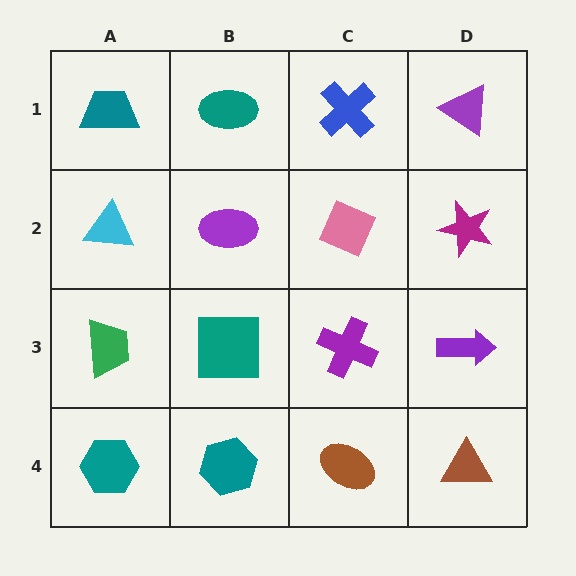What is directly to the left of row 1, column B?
A teal trapezoid.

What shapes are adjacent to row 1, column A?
A cyan triangle (row 2, column A), a teal ellipse (row 1, column B).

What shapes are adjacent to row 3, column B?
A purple ellipse (row 2, column B), a teal hexagon (row 4, column B), a green trapezoid (row 3, column A), a purple cross (row 3, column C).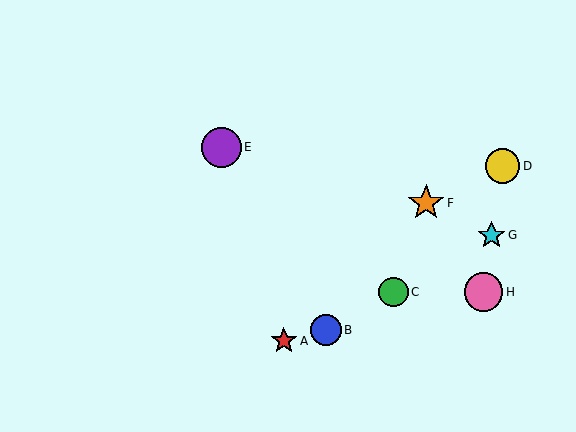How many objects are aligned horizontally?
2 objects (C, H) are aligned horizontally.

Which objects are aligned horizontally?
Objects C, H are aligned horizontally.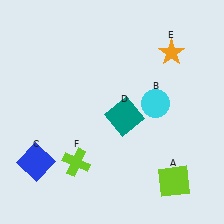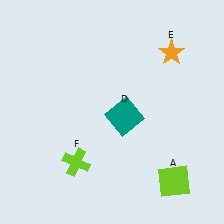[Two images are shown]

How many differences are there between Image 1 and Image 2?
There are 2 differences between the two images.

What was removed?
The cyan circle (B), the blue square (C) were removed in Image 2.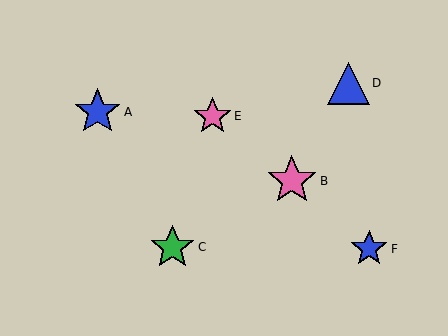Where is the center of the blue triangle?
The center of the blue triangle is at (348, 83).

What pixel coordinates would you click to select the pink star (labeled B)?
Click at (292, 181) to select the pink star B.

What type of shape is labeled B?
Shape B is a pink star.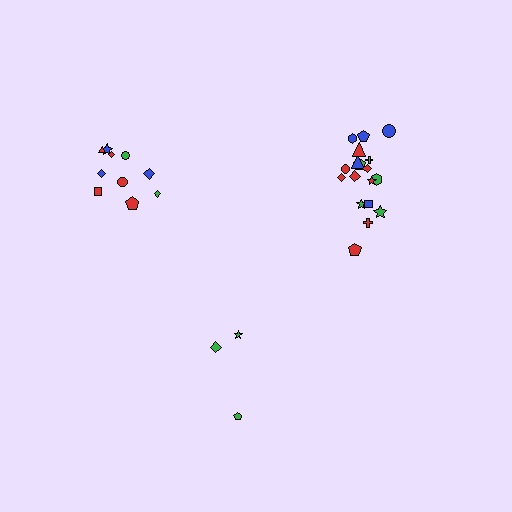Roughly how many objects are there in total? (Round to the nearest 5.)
Roughly 30 objects in total.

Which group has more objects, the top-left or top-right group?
The top-right group.